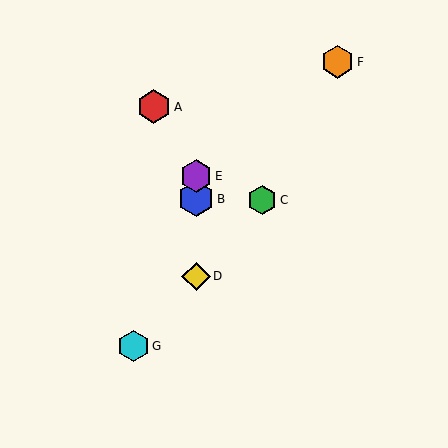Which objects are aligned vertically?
Objects B, D, E are aligned vertically.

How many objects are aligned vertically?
3 objects (B, D, E) are aligned vertically.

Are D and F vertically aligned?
No, D is at x≈196 and F is at x≈337.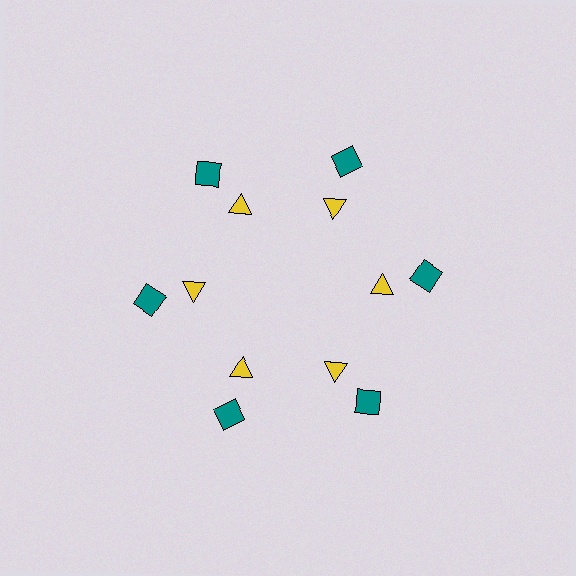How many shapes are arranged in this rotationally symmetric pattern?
There are 12 shapes, arranged in 6 groups of 2.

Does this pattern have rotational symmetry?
Yes, this pattern has 6-fold rotational symmetry. It looks the same after rotating 60 degrees around the center.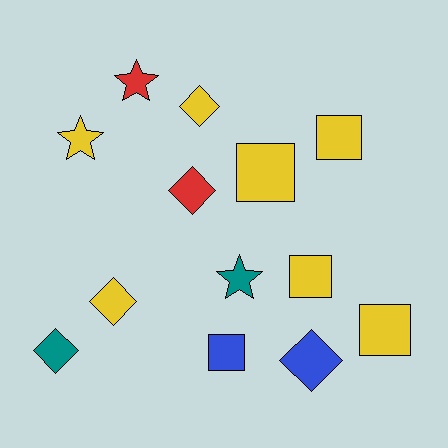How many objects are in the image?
There are 13 objects.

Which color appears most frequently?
Yellow, with 7 objects.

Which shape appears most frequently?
Square, with 5 objects.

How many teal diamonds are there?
There is 1 teal diamond.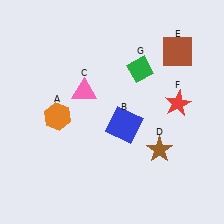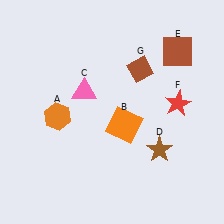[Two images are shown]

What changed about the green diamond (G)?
In Image 1, G is green. In Image 2, it changed to brown.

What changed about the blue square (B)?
In Image 1, B is blue. In Image 2, it changed to orange.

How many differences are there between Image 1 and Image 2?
There are 2 differences between the two images.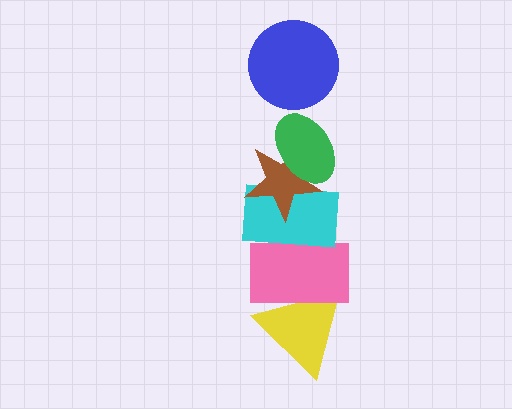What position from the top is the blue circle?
The blue circle is 1st from the top.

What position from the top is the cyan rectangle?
The cyan rectangle is 4th from the top.